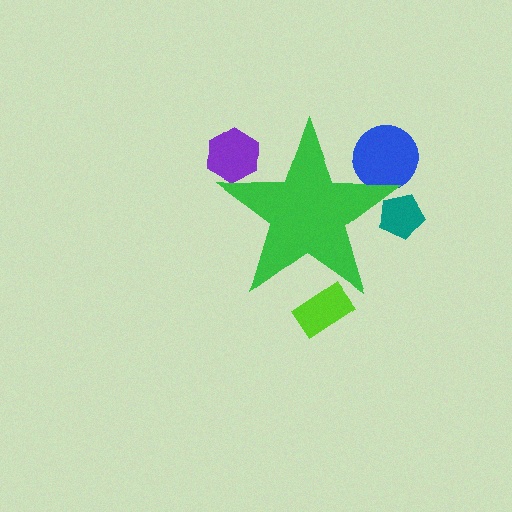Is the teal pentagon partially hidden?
Yes, the teal pentagon is partially hidden behind the green star.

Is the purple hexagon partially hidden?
Yes, the purple hexagon is partially hidden behind the green star.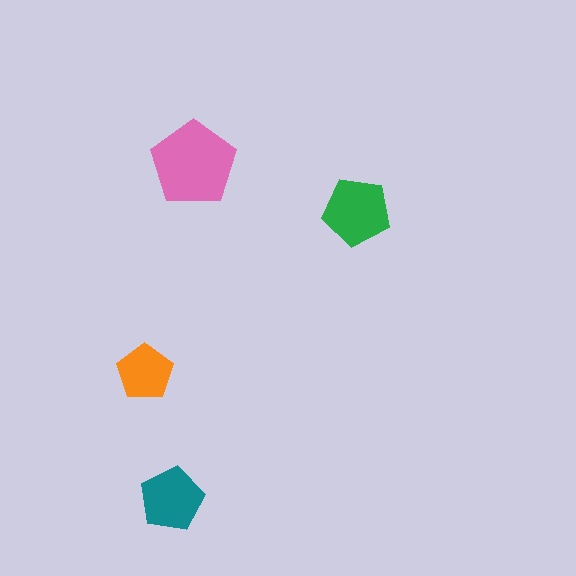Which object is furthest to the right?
The green pentagon is rightmost.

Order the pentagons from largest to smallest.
the pink one, the green one, the teal one, the orange one.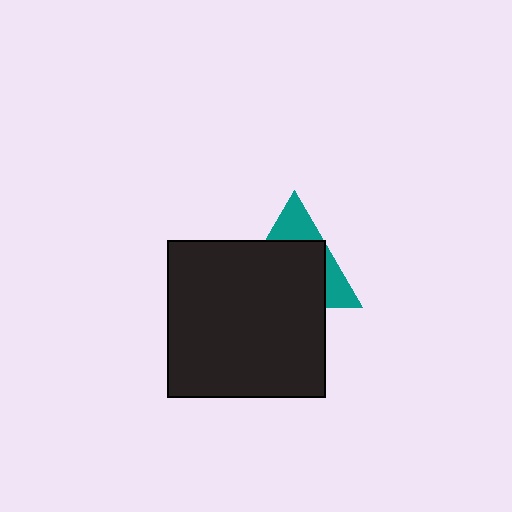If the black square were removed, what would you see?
You would see the complete teal triangle.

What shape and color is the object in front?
The object in front is a black square.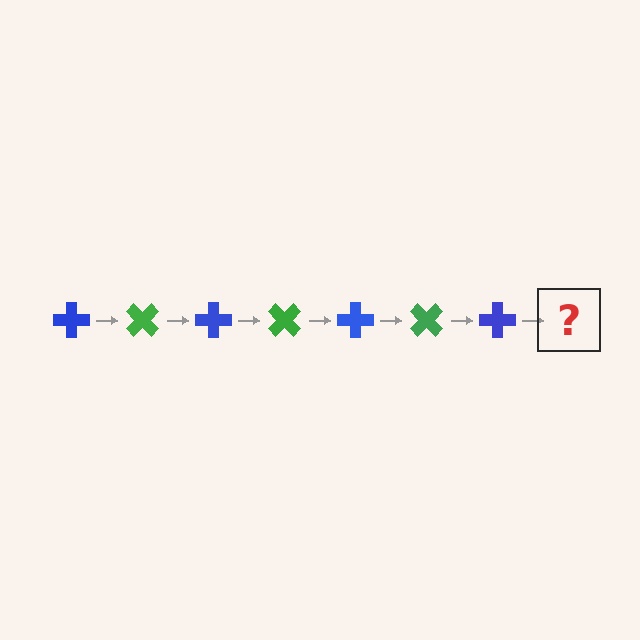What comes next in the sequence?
The next element should be a green cross, rotated 315 degrees from the start.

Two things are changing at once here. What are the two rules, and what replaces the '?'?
The two rules are that it rotates 45 degrees each step and the color cycles through blue and green. The '?' should be a green cross, rotated 315 degrees from the start.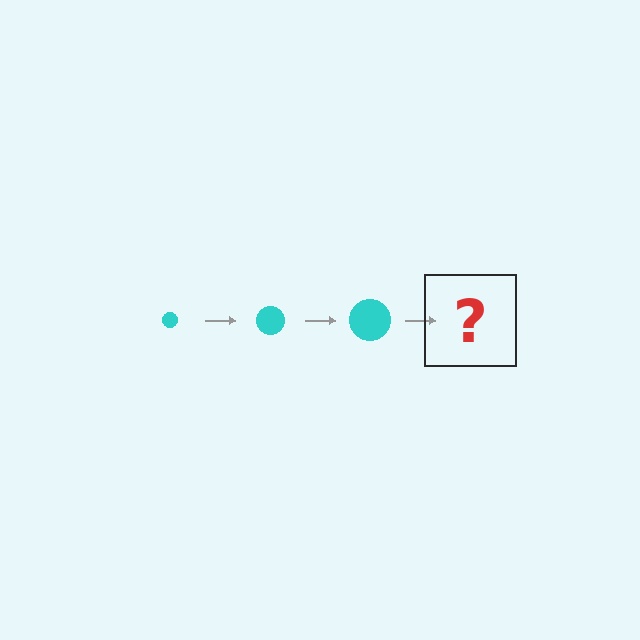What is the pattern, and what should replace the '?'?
The pattern is that the circle gets progressively larger each step. The '?' should be a cyan circle, larger than the previous one.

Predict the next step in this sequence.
The next step is a cyan circle, larger than the previous one.